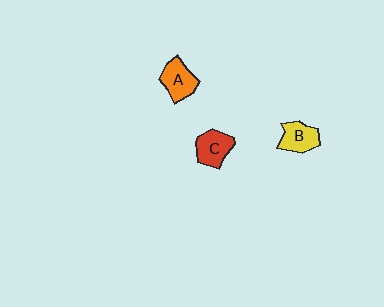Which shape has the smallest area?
Shape B (yellow).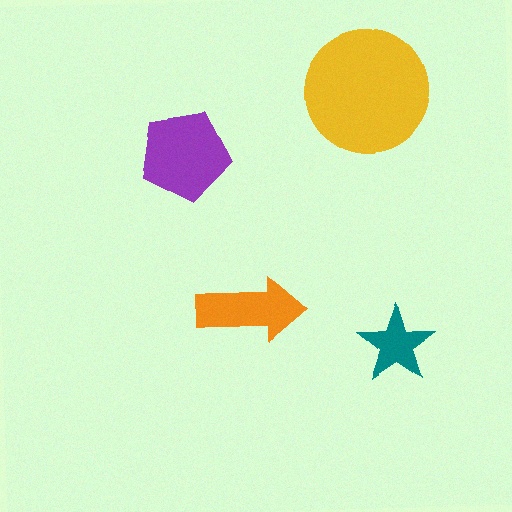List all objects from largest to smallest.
The yellow circle, the purple pentagon, the orange arrow, the teal star.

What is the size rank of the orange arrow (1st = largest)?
3rd.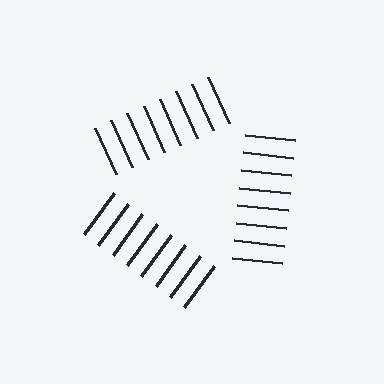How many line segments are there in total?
24 — 8 along each of the 3 edges.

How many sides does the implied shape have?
3 sides — the line-ends trace a triangle.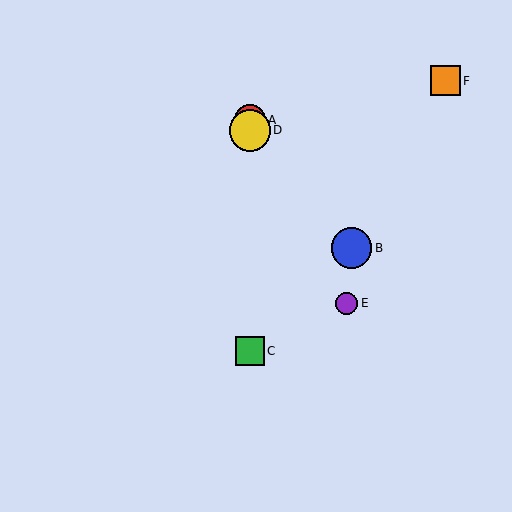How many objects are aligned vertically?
3 objects (A, C, D) are aligned vertically.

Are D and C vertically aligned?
Yes, both are at x≈250.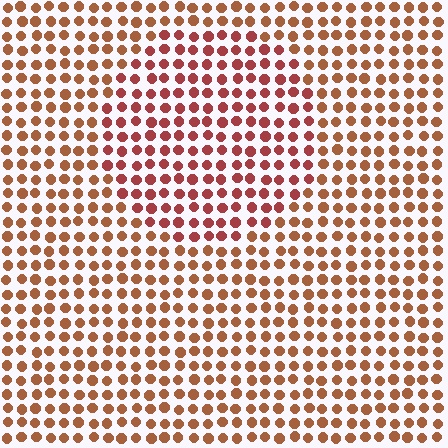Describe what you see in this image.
The image is filled with small brown elements in a uniform arrangement. A circle-shaped region is visible where the elements are tinted to a slightly different hue, forming a subtle color boundary.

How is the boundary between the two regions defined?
The boundary is defined purely by a slight shift in hue (about 25 degrees). Spacing, size, and orientation are identical on both sides.